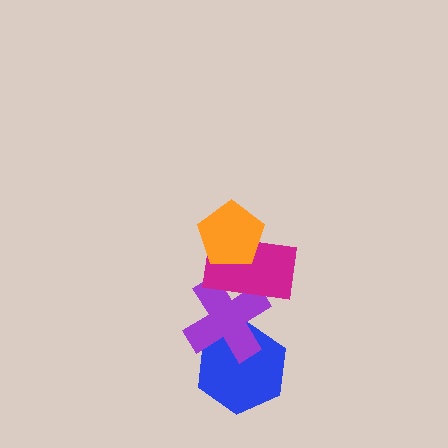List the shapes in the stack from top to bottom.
From top to bottom: the orange pentagon, the magenta rectangle, the purple cross, the blue hexagon.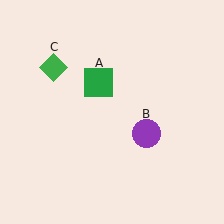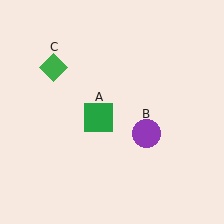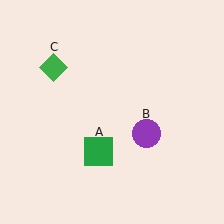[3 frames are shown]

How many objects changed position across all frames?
1 object changed position: green square (object A).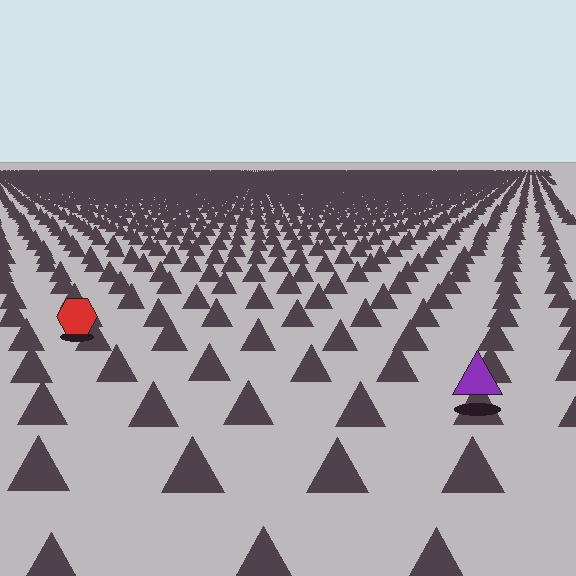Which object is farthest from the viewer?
The red hexagon is farthest from the viewer. It appears smaller and the ground texture around it is denser.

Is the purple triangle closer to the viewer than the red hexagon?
Yes. The purple triangle is closer — you can tell from the texture gradient: the ground texture is coarser near it.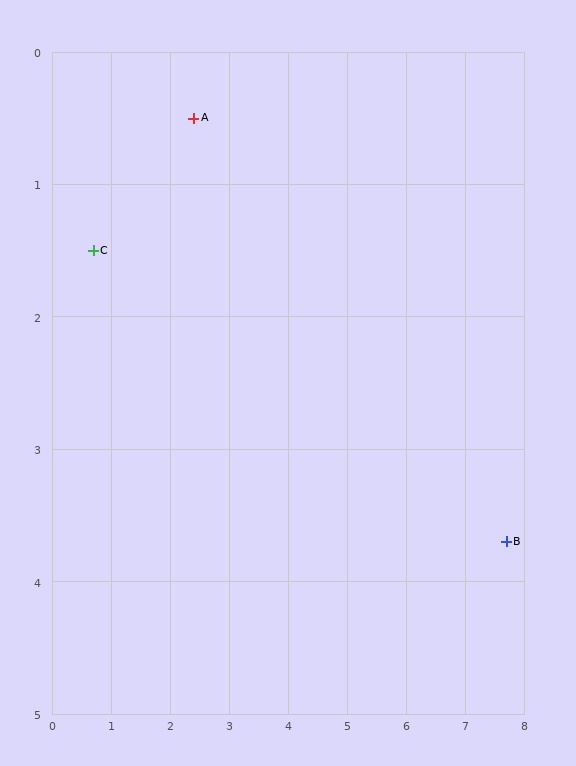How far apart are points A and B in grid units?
Points A and B are about 6.2 grid units apart.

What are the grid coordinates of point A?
Point A is at approximately (2.4, 0.5).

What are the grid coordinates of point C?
Point C is at approximately (0.7, 1.5).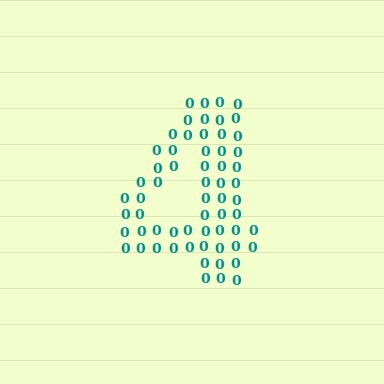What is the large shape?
The large shape is the digit 4.